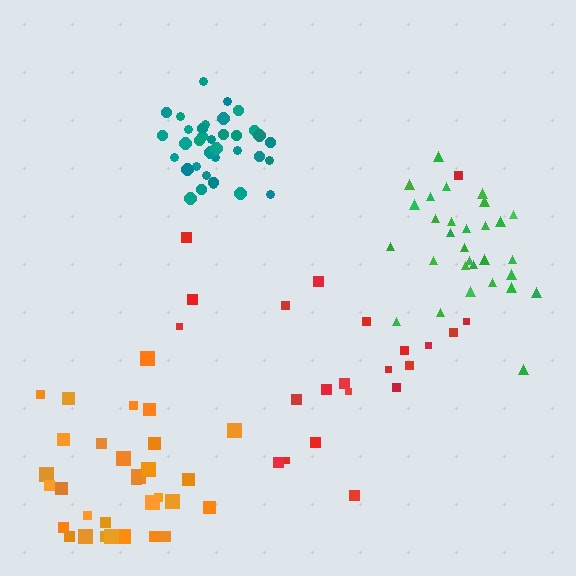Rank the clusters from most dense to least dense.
teal, green, orange, red.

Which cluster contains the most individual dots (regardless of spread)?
Teal (35).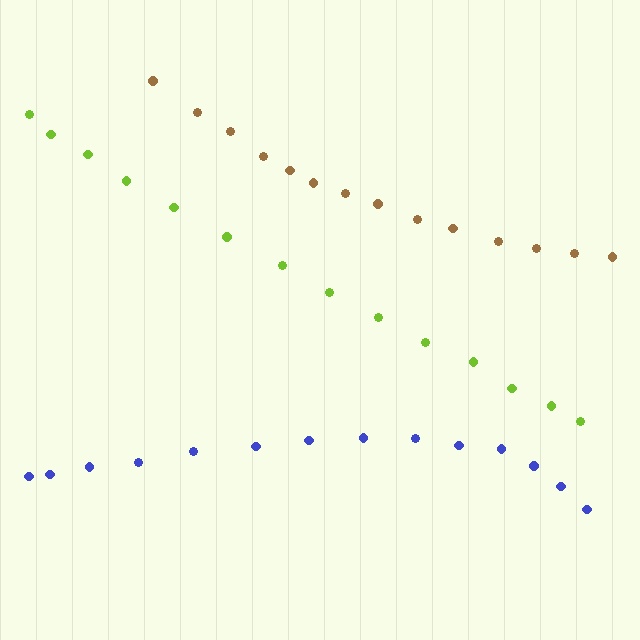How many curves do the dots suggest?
There are 3 distinct paths.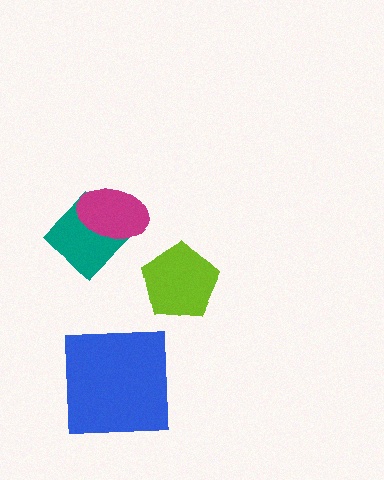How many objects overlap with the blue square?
0 objects overlap with the blue square.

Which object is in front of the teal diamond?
The magenta ellipse is in front of the teal diamond.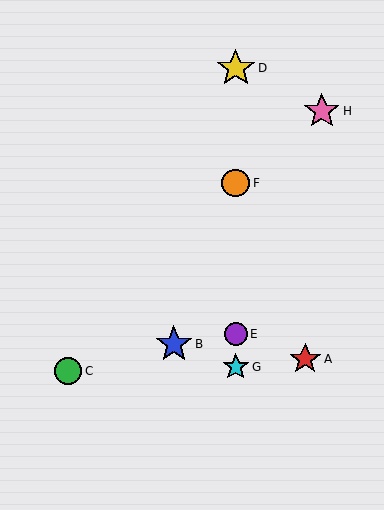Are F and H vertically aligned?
No, F is at x≈236 and H is at x≈322.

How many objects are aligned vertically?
4 objects (D, E, F, G) are aligned vertically.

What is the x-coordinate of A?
Object A is at x≈305.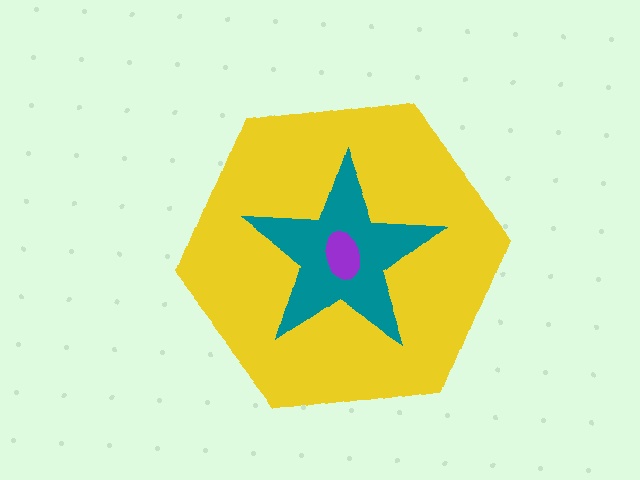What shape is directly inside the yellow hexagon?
The teal star.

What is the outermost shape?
The yellow hexagon.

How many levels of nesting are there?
3.